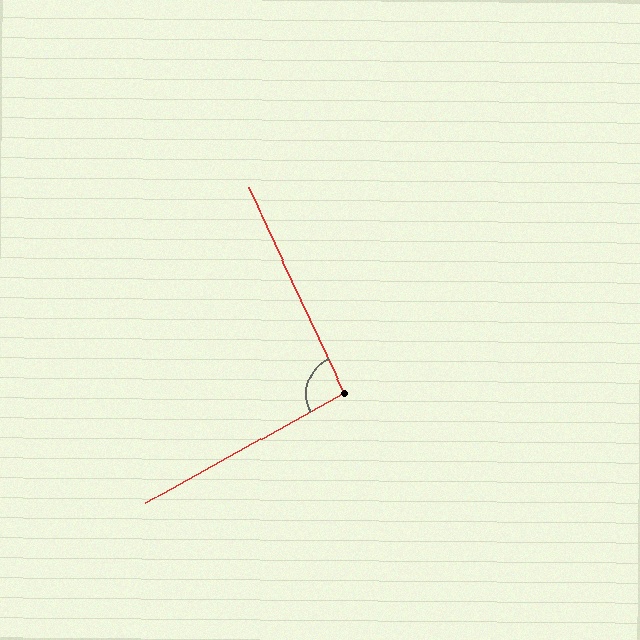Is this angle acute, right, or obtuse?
It is approximately a right angle.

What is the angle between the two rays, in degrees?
Approximately 94 degrees.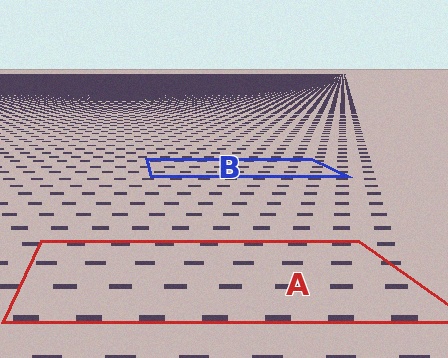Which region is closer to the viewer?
Region A is closer. The texture elements there are larger and more spread out.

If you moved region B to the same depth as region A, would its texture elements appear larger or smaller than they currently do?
They would appear larger. At a closer depth, the same texture elements are projected at a bigger on-screen size.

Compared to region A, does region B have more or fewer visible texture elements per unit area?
Region B has more texture elements per unit area — they are packed more densely because it is farther away.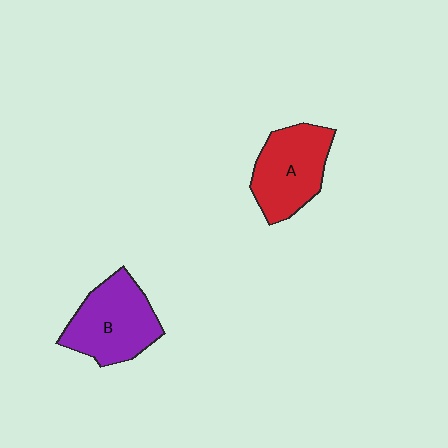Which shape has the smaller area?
Shape A (red).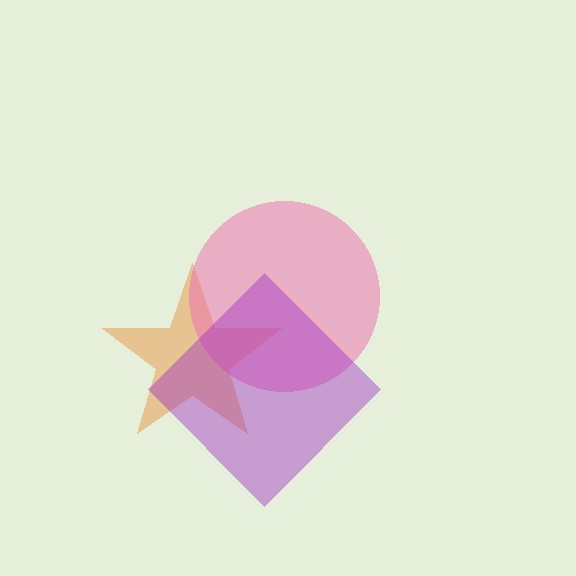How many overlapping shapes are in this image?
There are 3 overlapping shapes in the image.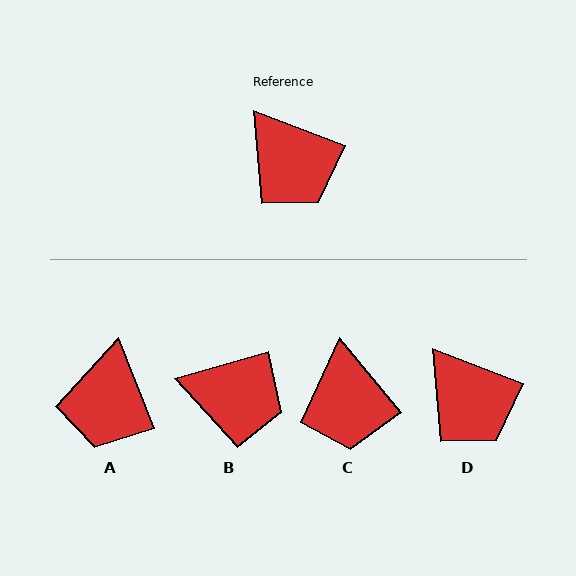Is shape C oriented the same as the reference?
No, it is off by about 29 degrees.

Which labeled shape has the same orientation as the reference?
D.